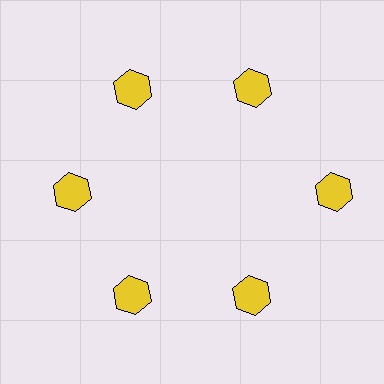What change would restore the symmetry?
The symmetry would be restored by moving it inward, back onto the ring so that all 6 hexagons sit at equal angles and equal distance from the center.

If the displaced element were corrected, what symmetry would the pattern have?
It would have 6-fold rotational symmetry — the pattern would map onto itself every 60 degrees.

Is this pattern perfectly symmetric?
No. The 6 yellow hexagons are arranged in a ring, but one element near the 3 o'clock position is pushed outward from the center, breaking the 6-fold rotational symmetry.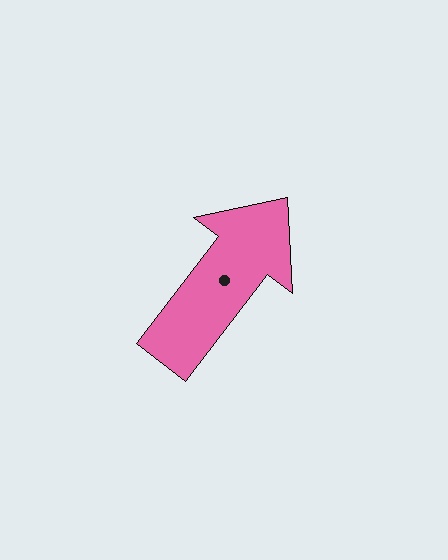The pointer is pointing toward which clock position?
Roughly 1 o'clock.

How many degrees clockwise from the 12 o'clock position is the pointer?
Approximately 37 degrees.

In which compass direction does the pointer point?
Northeast.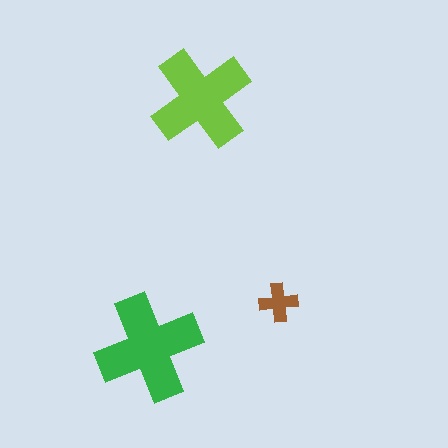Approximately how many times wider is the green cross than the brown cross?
About 3 times wider.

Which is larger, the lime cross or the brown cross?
The lime one.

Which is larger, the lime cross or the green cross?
The green one.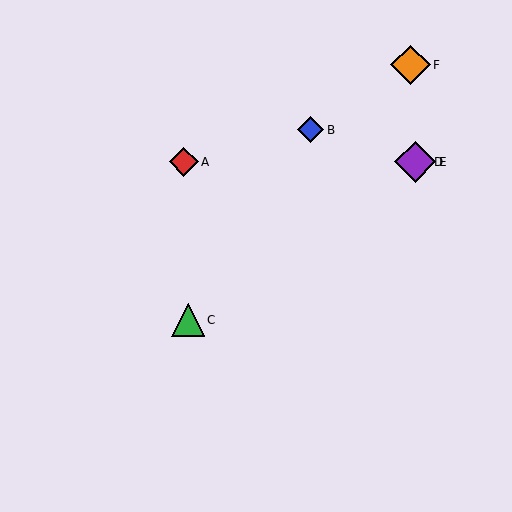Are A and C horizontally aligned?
No, A is at y≈162 and C is at y≈320.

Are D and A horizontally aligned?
Yes, both are at y≈162.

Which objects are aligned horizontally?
Objects A, D, E are aligned horizontally.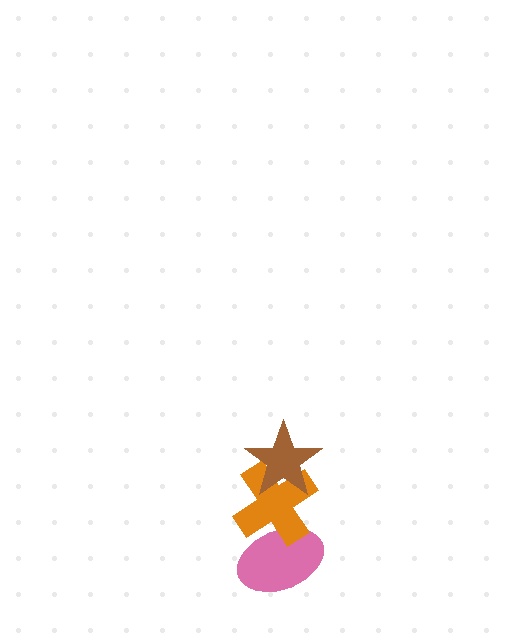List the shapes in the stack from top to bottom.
From top to bottom: the brown star, the orange cross, the pink ellipse.